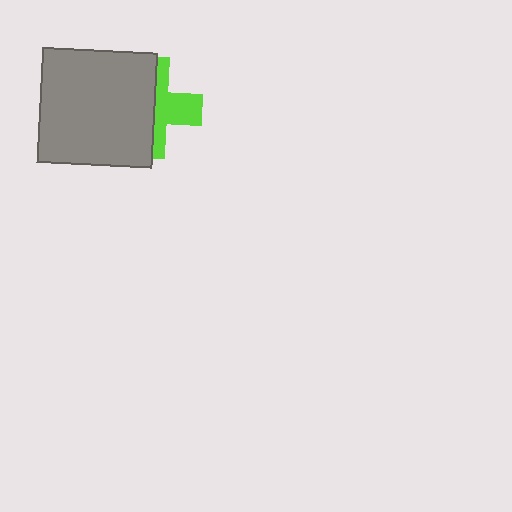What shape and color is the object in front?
The object in front is a gray square.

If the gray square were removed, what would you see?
You would see the complete lime cross.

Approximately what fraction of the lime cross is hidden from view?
Roughly 57% of the lime cross is hidden behind the gray square.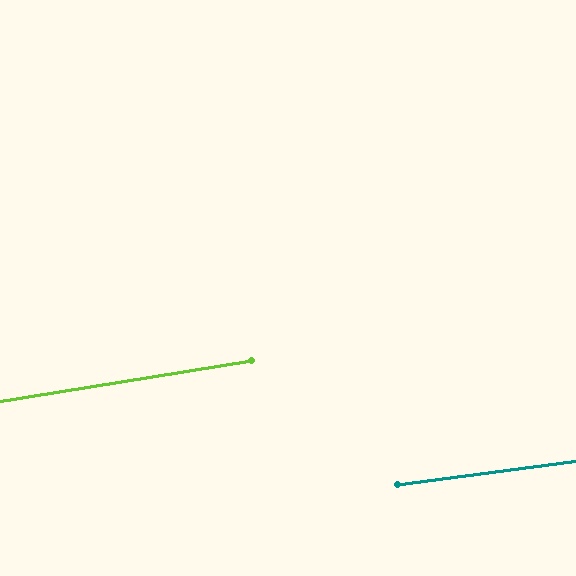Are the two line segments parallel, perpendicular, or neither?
Parallel — their directions differ by only 1.6°.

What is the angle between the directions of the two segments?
Approximately 2 degrees.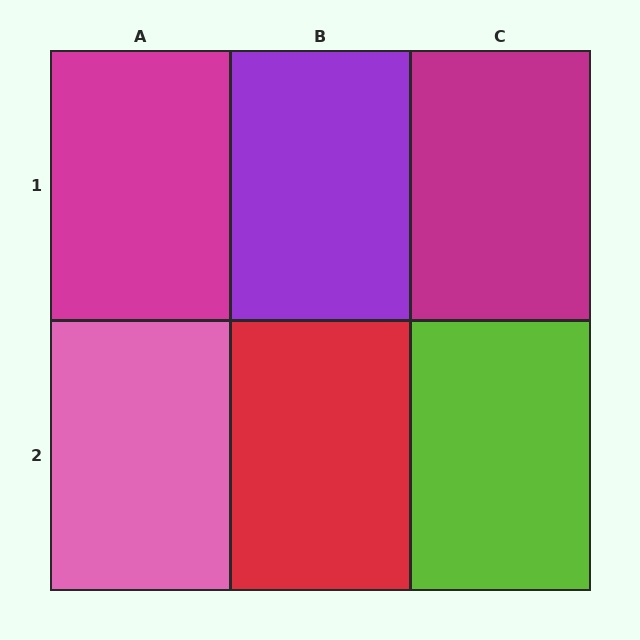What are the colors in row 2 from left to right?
Pink, red, lime.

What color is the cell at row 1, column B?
Purple.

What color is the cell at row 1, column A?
Magenta.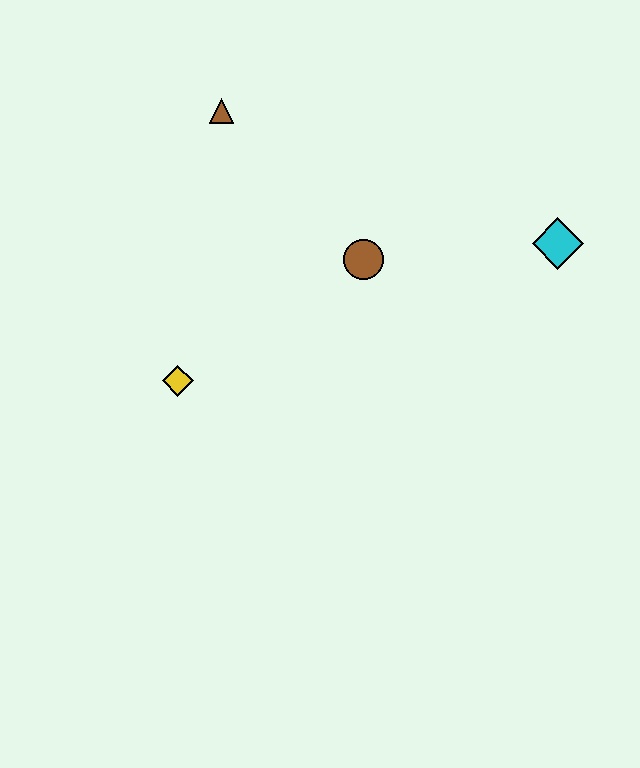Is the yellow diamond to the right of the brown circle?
No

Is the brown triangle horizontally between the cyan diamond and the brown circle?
No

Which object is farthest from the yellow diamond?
The cyan diamond is farthest from the yellow diamond.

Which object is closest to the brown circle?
The cyan diamond is closest to the brown circle.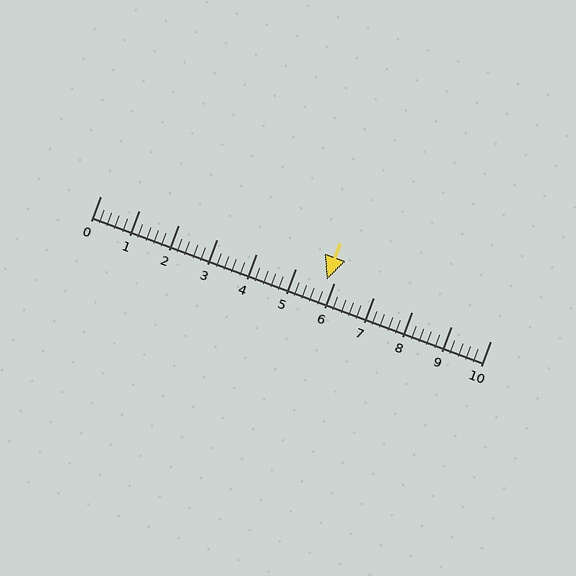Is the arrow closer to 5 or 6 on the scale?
The arrow is closer to 6.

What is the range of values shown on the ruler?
The ruler shows values from 0 to 10.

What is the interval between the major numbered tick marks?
The major tick marks are spaced 1 units apart.